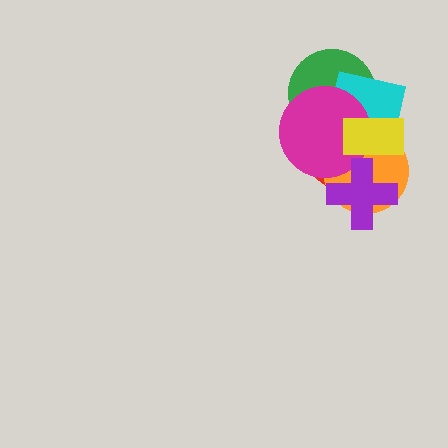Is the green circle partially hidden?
Yes, it is partially covered by another shape.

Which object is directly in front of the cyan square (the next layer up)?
The orange circle is directly in front of the cyan square.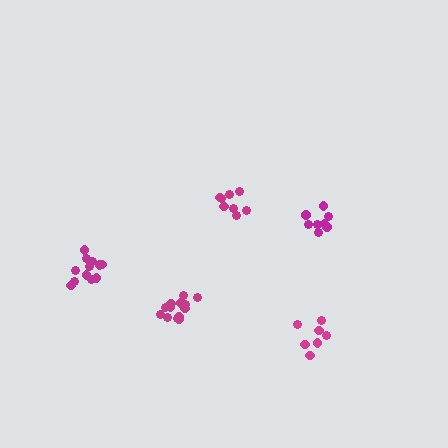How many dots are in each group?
Group 1: 8 dots, Group 2: 7 dots, Group 3: 13 dots, Group 4: 8 dots, Group 5: 12 dots (48 total).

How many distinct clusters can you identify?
There are 5 distinct clusters.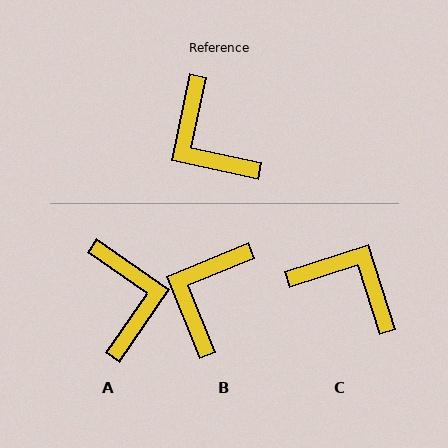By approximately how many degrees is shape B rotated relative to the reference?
Approximately 56 degrees clockwise.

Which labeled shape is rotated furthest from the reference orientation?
A, about 157 degrees away.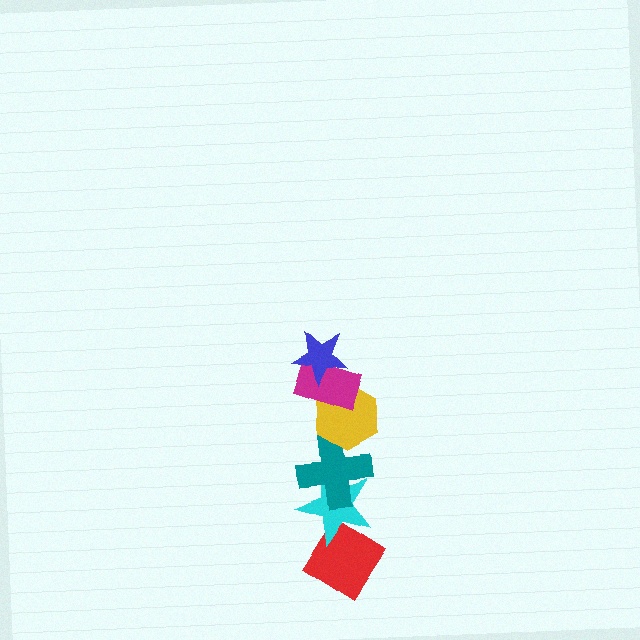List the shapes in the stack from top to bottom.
From top to bottom: the blue star, the magenta rectangle, the yellow hexagon, the teal cross, the cyan star, the red diamond.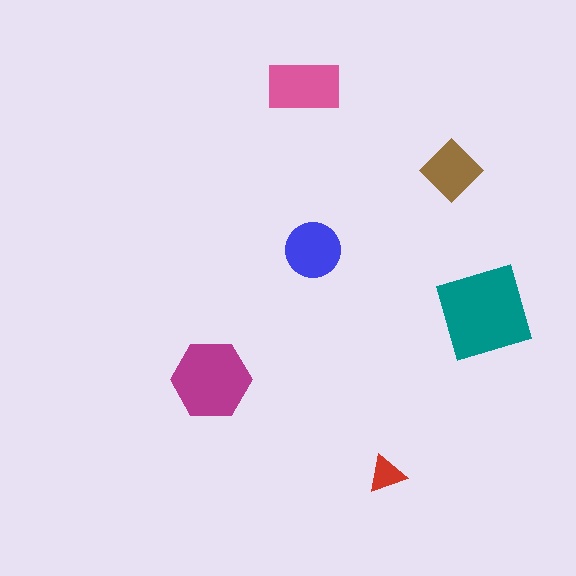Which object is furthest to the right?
The teal square is rightmost.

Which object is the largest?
The teal square.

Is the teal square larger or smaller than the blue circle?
Larger.